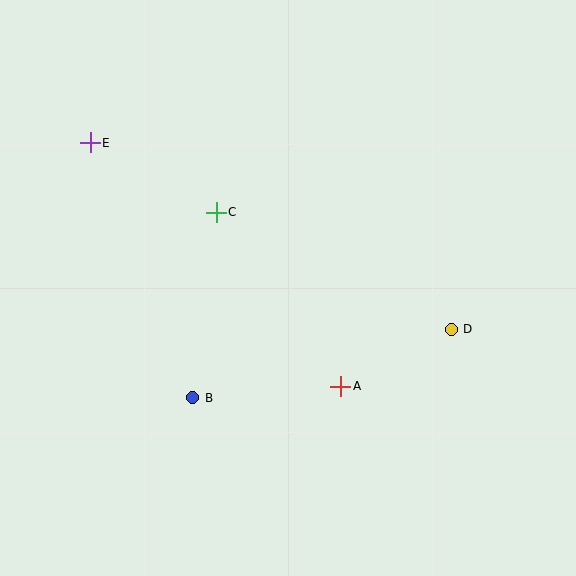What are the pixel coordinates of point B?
Point B is at (193, 398).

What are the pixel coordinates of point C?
Point C is at (216, 212).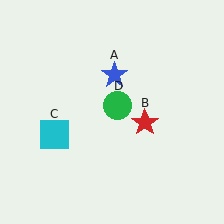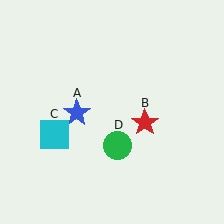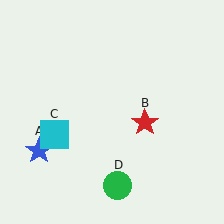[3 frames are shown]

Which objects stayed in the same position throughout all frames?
Red star (object B) and cyan square (object C) remained stationary.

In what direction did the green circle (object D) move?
The green circle (object D) moved down.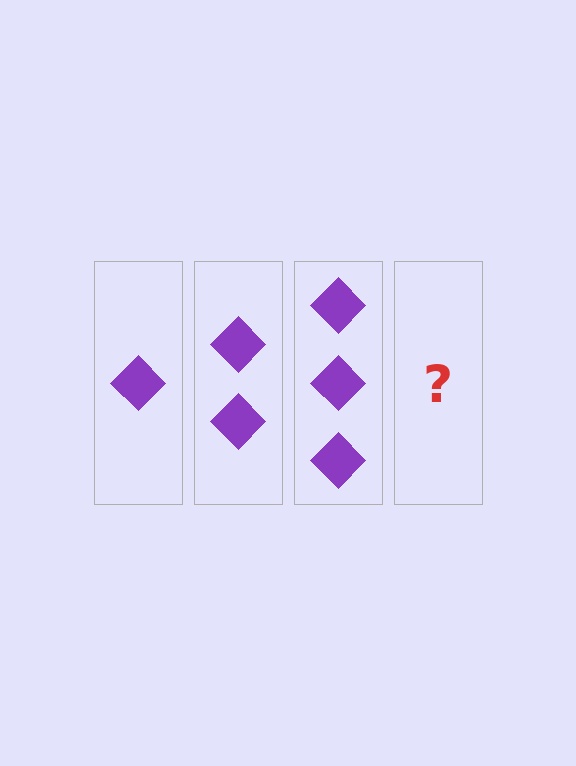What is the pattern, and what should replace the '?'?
The pattern is that each step adds one more diamond. The '?' should be 4 diamonds.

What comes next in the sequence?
The next element should be 4 diamonds.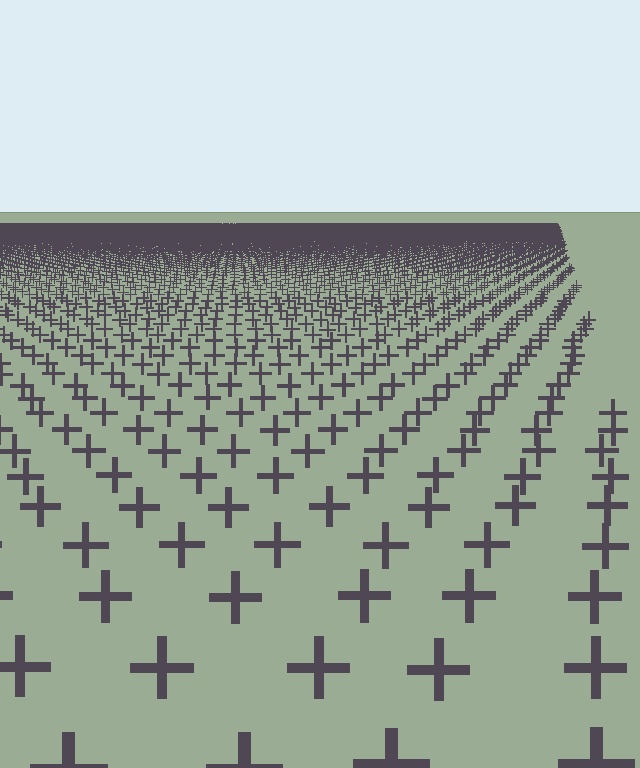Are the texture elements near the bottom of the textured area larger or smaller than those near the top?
Larger. Near the bottom, elements are closer to the viewer and appear at a bigger on-screen size.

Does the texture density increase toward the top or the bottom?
Density increases toward the top.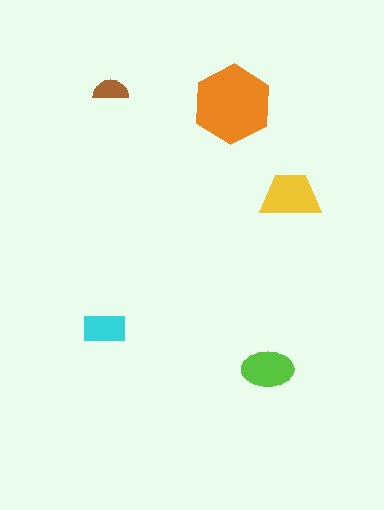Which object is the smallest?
The brown semicircle.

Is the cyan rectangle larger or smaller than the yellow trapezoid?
Smaller.